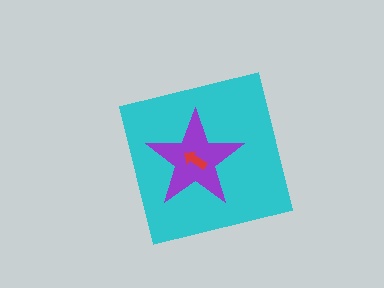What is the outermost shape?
The cyan square.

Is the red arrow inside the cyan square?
Yes.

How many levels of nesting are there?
3.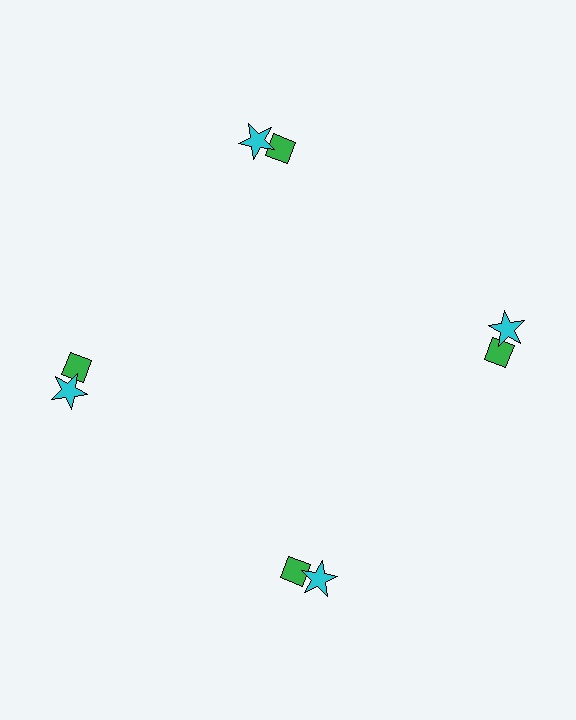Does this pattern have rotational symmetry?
Yes, this pattern has 4-fold rotational symmetry. It looks the same after rotating 90 degrees around the center.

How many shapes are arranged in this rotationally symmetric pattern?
There are 8 shapes, arranged in 4 groups of 2.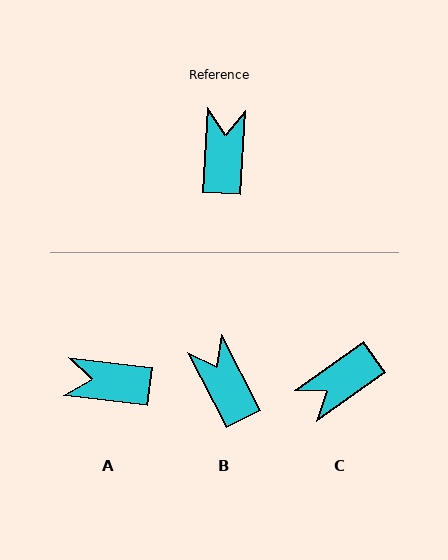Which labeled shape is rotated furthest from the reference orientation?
C, about 129 degrees away.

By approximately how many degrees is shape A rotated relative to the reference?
Approximately 87 degrees counter-clockwise.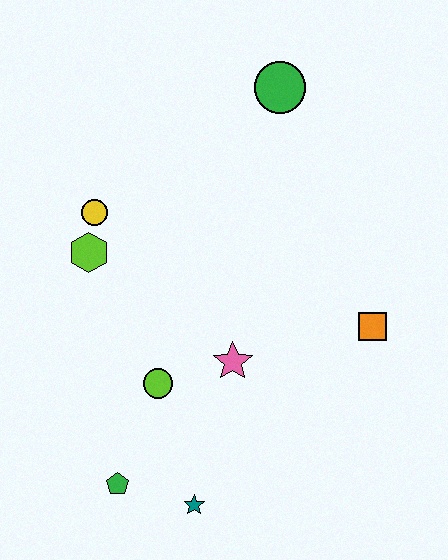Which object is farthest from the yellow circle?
The teal star is farthest from the yellow circle.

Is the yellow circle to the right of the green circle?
No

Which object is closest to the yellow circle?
The lime hexagon is closest to the yellow circle.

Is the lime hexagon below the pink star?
No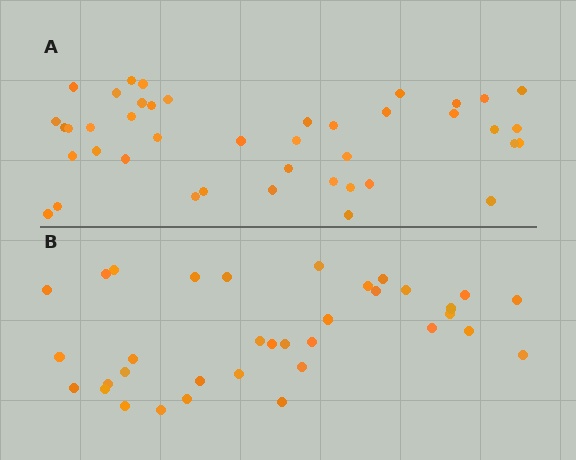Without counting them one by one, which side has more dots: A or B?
Region A (the top region) has more dots.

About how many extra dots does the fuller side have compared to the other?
Region A has roughly 8 or so more dots than region B.